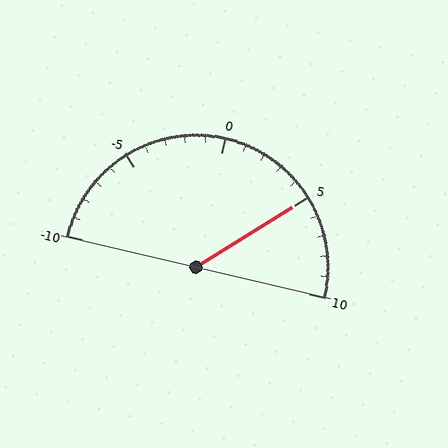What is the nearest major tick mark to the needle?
The nearest major tick mark is 5.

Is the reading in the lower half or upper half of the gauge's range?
The reading is in the upper half of the range (-10 to 10).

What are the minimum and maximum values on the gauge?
The gauge ranges from -10 to 10.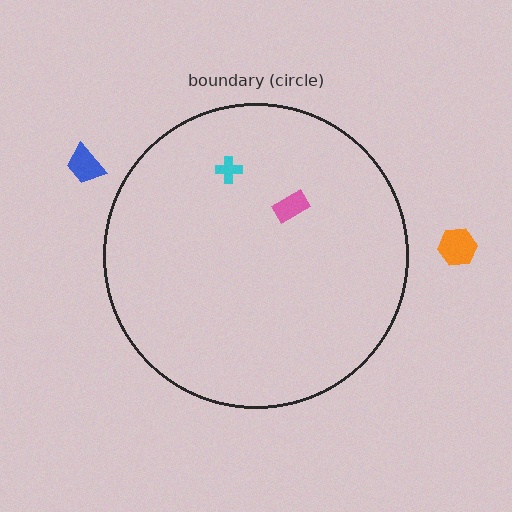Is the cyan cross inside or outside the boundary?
Inside.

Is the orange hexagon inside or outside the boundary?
Outside.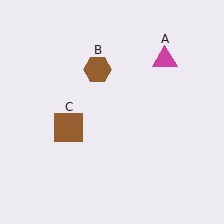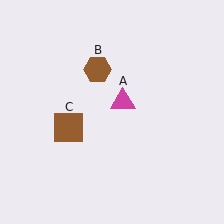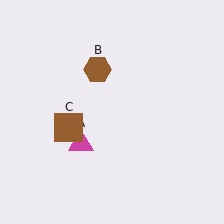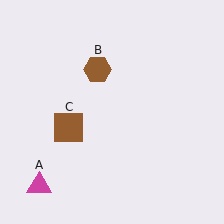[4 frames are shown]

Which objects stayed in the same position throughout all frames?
Brown hexagon (object B) and brown square (object C) remained stationary.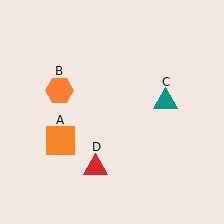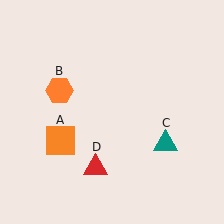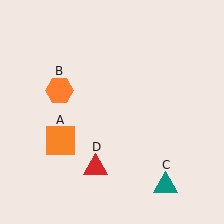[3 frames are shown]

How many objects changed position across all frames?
1 object changed position: teal triangle (object C).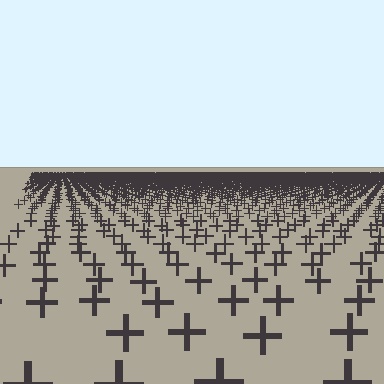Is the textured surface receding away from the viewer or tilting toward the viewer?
The surface is receding away from the viewer. Texture elements get smaller and denser toward the top.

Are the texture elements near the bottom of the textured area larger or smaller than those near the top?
Larger. Near the bottom, elements are closer to the viewer and appear at a bigger on-screen size.